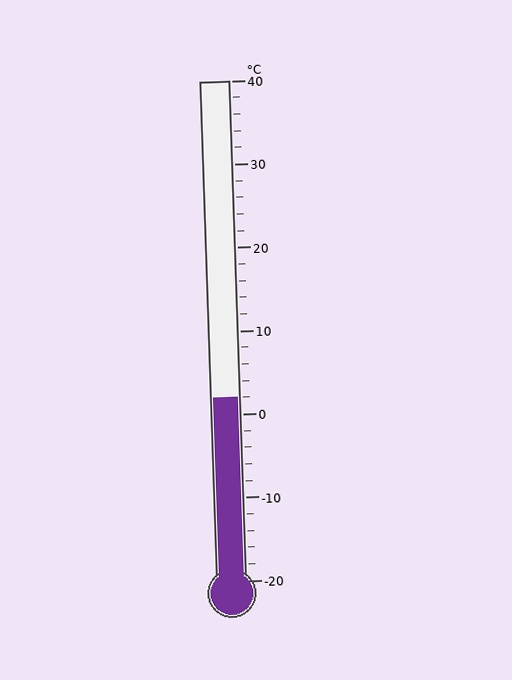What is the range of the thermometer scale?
The thermometer scale ranges from -20°C to 40°C.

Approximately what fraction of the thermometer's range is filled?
The thermometer is filled to approximately 35% of its range.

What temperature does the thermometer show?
The thermometer shows approximately 2°C.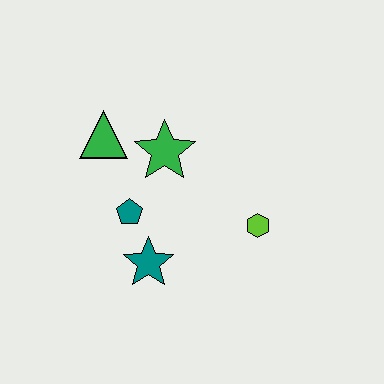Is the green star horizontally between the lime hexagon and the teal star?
Yes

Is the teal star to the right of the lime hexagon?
No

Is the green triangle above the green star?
Yes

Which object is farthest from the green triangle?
The lime hexagon is farthest from the green triangle.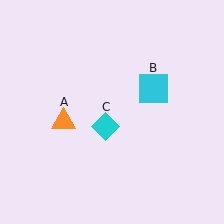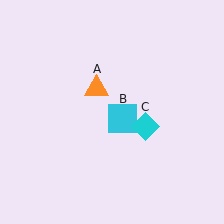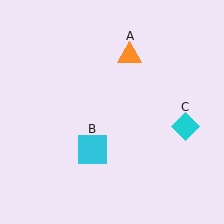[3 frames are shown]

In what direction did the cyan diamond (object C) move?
The cyan diamond (object C) moved right.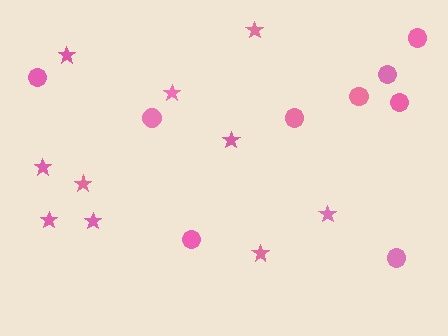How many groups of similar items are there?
There are 2 groups: one group of circles (9) and one group of stars (10).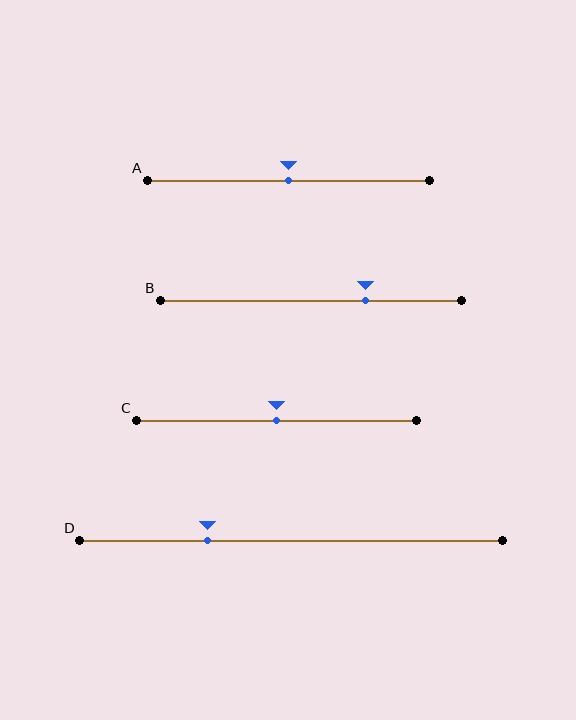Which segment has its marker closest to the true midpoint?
Segment A has its marker closest to the true midpoint.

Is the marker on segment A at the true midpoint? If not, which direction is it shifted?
Yes, the marker on segment A is at the true midpoint.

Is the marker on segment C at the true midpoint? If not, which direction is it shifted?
Yes, the marker on segment C is at the true midpoint.